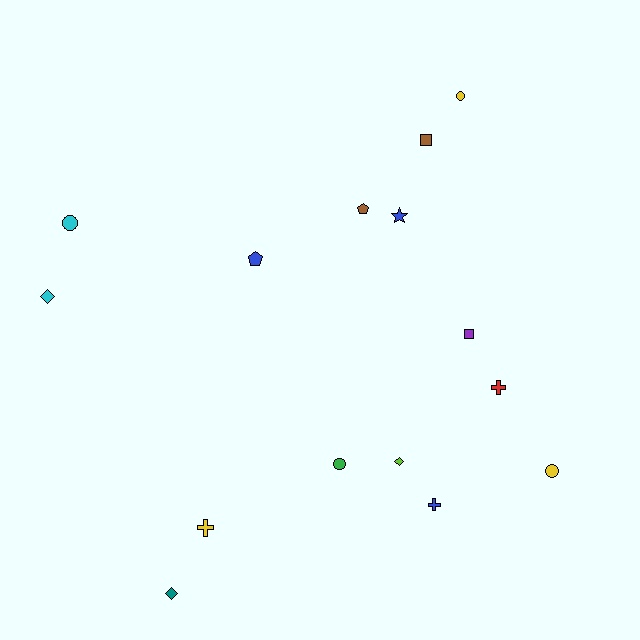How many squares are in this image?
There are 2 squares.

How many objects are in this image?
There are 15 objects.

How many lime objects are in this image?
There is 1 lime object.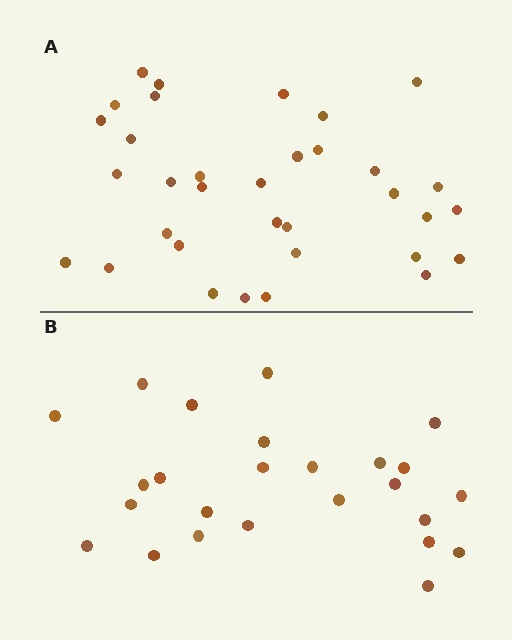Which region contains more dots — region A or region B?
Region A (the top region) has more dots.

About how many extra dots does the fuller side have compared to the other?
Region A has roughly 8 or so more dots than region B.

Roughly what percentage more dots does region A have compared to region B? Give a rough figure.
About 35% more.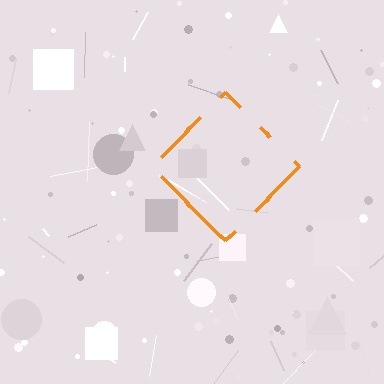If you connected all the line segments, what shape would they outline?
They would outline a diamond.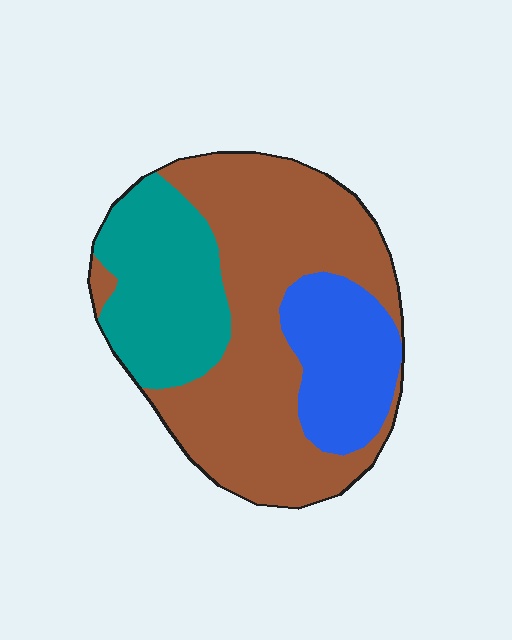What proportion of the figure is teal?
Teal takes up between a sixth and a third of the figure.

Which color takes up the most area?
Brown, at roughly 55%.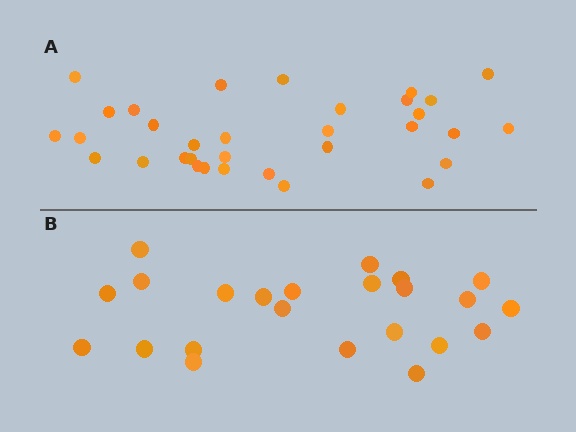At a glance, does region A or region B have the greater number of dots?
Region A (the top region) has more dots.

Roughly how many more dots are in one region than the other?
Region A has roughly 10 or so more dots than region B.